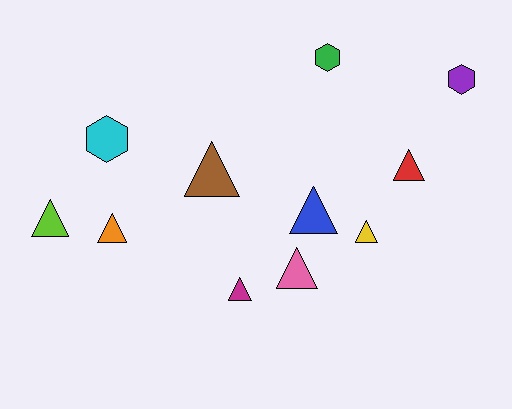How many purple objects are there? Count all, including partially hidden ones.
There is 1 purple object.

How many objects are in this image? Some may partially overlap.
There are 11 objects.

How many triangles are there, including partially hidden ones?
There are 8 triangles.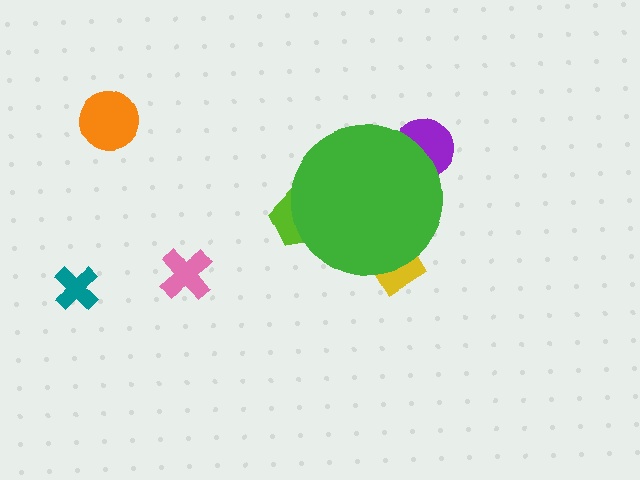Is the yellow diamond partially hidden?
Yes, the yellow diamond is partially hidden behind the green circle.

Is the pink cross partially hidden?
No, the pink cross is fully visible.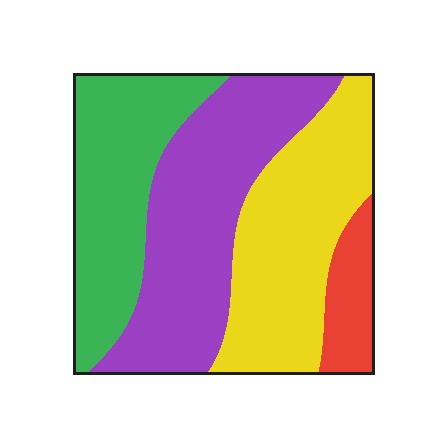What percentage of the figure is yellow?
Yellow takes up about one third (1/3) of the figure.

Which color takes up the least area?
Red, at roughly 10%.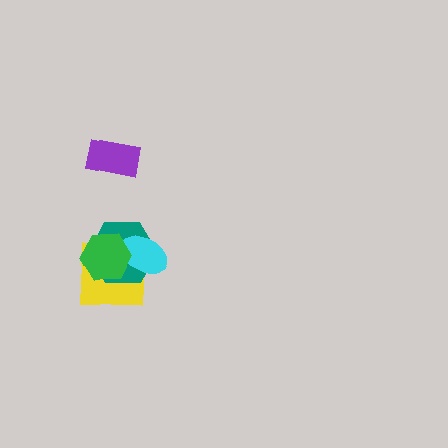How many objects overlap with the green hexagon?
3 objects overlap with the green hexagon.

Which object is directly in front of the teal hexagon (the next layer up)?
The cyan ellipse is directly in front of the teal hexagon.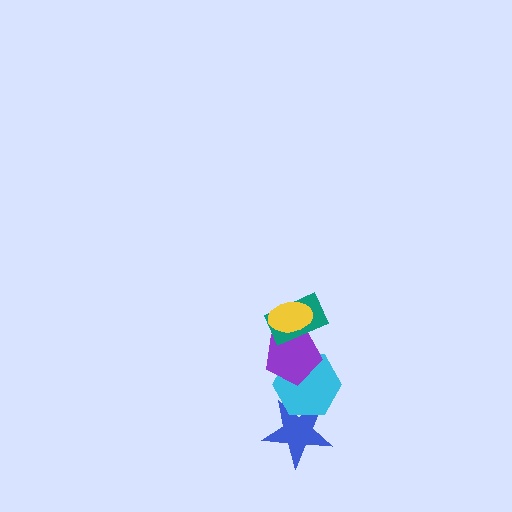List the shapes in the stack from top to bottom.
From top to bottom: the yellow ellipse, the teal rectangle, the purple pentagon, the cyan hexagon, the blue star.